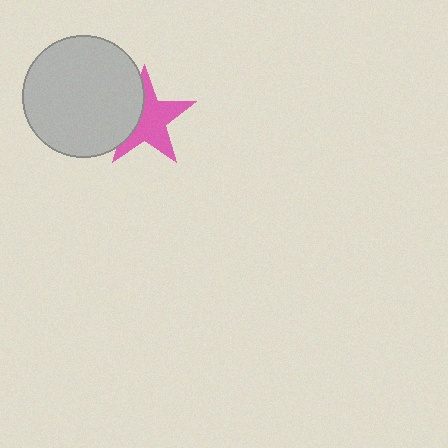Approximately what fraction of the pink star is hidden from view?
Roughly 35% of the pink star is hidden behind the light gray circle.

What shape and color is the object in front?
The object in front is a light gray circle.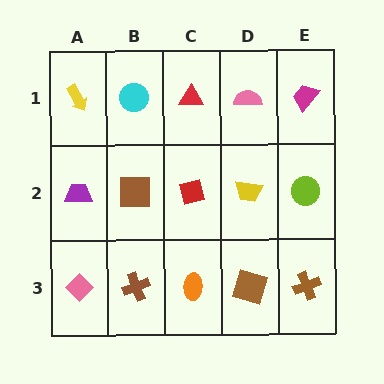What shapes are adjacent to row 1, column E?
A lime circle (row 2, column E), a pink semicircle (row 1, column D).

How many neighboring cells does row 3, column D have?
3.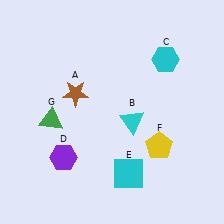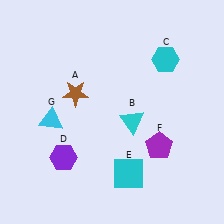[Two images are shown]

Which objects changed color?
F changed from yellow to purple. G changed from green to cyan.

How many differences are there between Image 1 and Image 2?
There are 2 differences between the two images.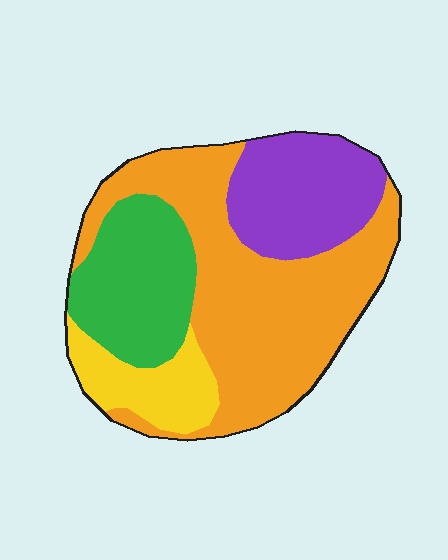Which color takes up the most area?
Orange, at roughly 45%.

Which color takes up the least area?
Yellow, at roughly 10%.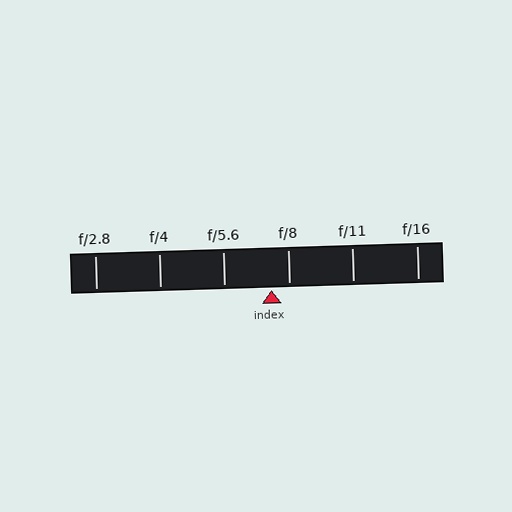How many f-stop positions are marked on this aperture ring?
There are 6 f-stop positions marked.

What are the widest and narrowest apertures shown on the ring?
The widest aperture shown is f/2.8 and the narrowest is f/16.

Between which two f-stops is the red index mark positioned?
The index mark is between f/5.6 and f/8.